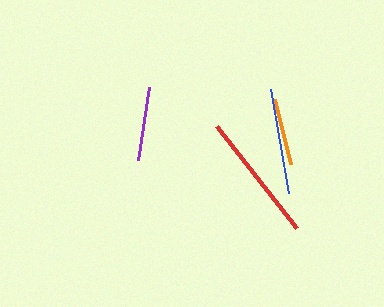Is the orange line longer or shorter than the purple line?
The purple line is longer than the orange line.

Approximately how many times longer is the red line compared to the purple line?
The red line is approximately 1.8 times the length of the purple line.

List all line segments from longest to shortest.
From longest to shortest: red, blue, purple, orange.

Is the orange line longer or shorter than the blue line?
The blue line is longer than the orange line.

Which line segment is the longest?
The red line is the longest at approximately 130 pixels.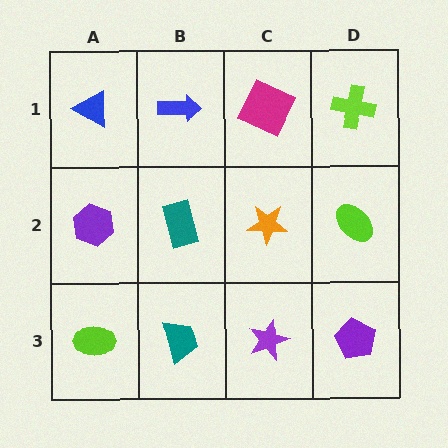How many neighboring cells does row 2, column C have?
4.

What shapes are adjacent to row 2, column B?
A blue arrow (row 1, column B), a teal trapezoid (row 3, column B), a purple hexagon (row 2, column A), an orange star (row 2, column C).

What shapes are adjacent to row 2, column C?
A magenta square (row 1, column C), a purple star (row 3, column C), a teal rectangle (row 2, column B), a lime ellipse (row 2, column D).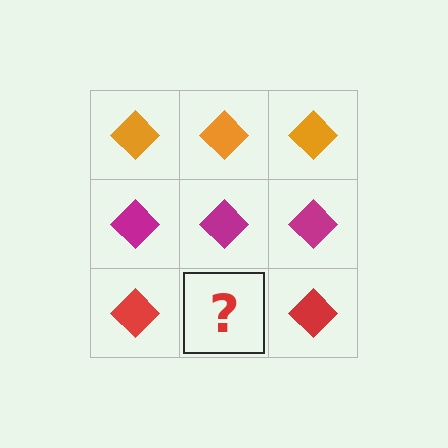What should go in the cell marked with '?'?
The missing cell should contain a red diamond.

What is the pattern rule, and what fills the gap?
The rule is that each row has a consistent color. The gap should be filled with a red diamond.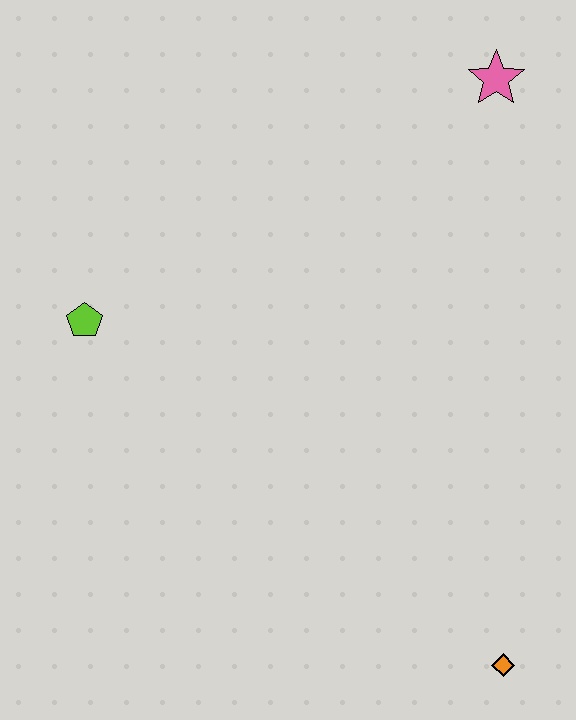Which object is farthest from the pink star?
The orange diamond is farthest from the pink star.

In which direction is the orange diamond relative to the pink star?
The orange diamond is below the pink star.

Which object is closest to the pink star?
The lime pentagon is closest to the pink star.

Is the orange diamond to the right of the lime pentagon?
Yes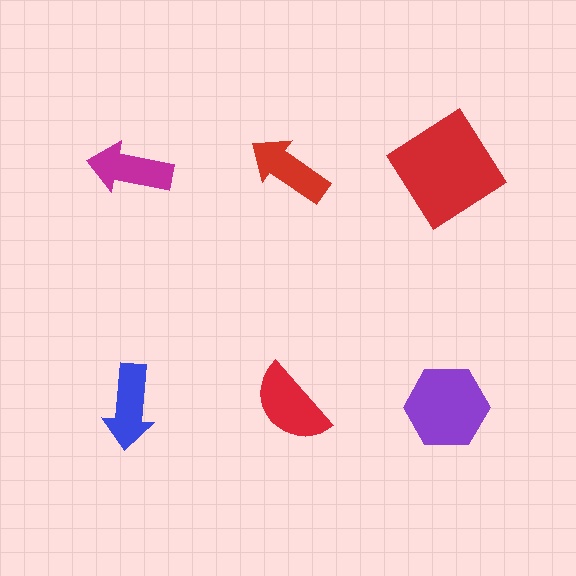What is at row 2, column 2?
A red semicircle.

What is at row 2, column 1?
A blue arrow.